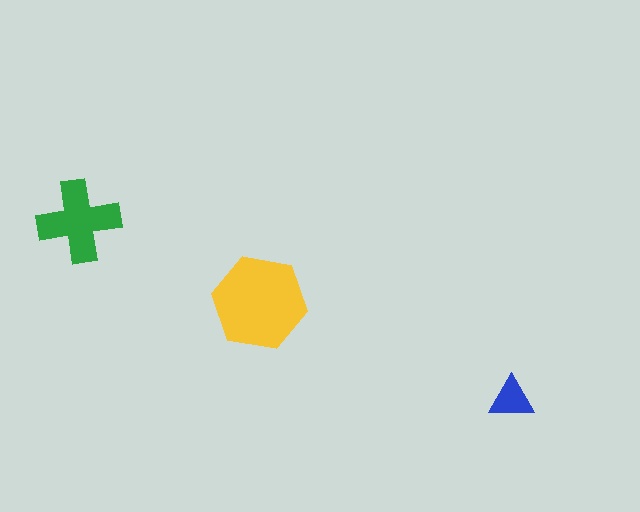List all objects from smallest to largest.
The blue triangle, the green cross, the yellow hexagon.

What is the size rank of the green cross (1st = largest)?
2nd.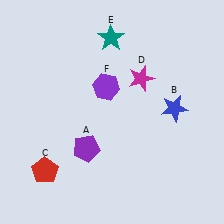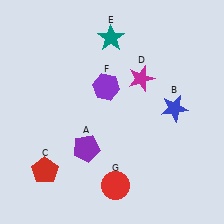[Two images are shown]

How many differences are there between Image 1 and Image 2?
There is 1 difference between the two images.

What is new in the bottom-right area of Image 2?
A red circle (G) was added in the bottom-right area of Image 2.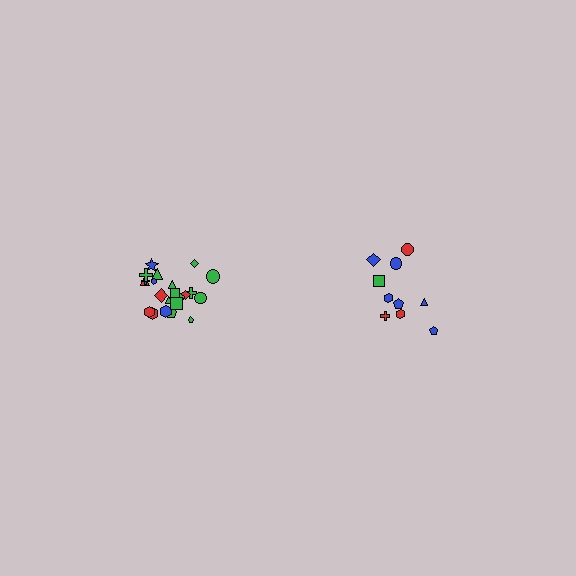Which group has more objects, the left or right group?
The left group.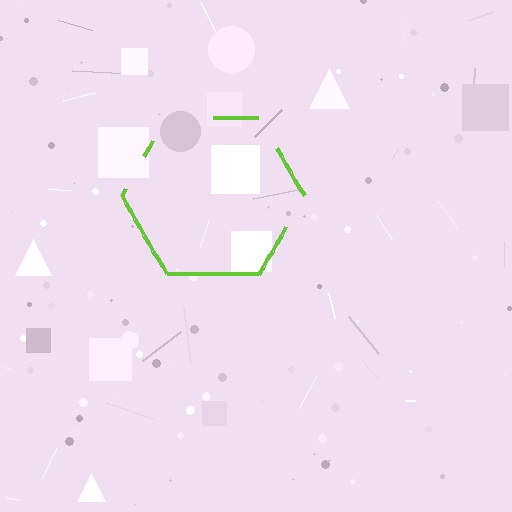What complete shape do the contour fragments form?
The contour fragments form a hexagon.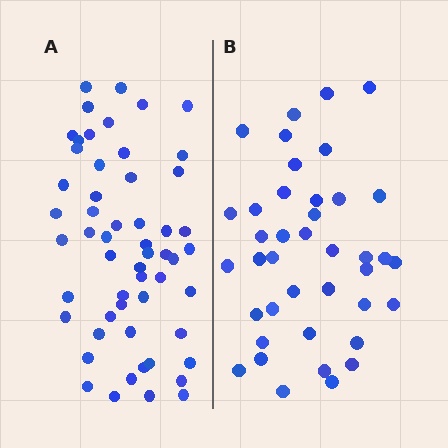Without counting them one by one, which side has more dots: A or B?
Region A (the left region) has more dots.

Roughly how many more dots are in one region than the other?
Region A has approximately 15 more dots than region B.